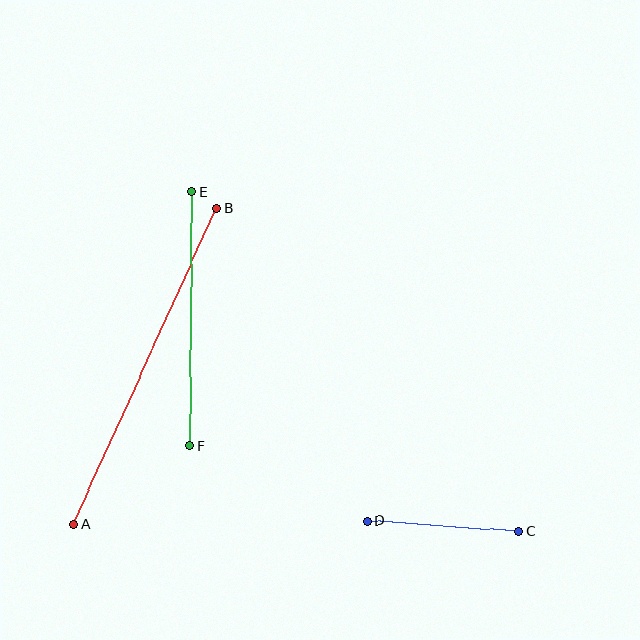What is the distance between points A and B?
The distance is approximately 347 pixels.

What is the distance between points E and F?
The distance is approximately 254 pixels.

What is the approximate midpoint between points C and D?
The midpoint is at approximately (443, 526) pixels.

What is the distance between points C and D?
The distance is approximately 152 pixels.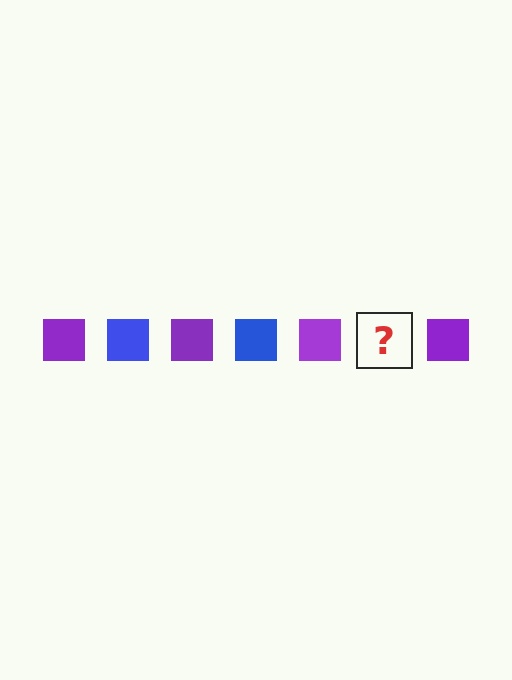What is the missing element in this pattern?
The missing element is a blue square.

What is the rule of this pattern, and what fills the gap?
The rule is that the pattern cycles through purple, blue squares. The gap should be filled with a blue square.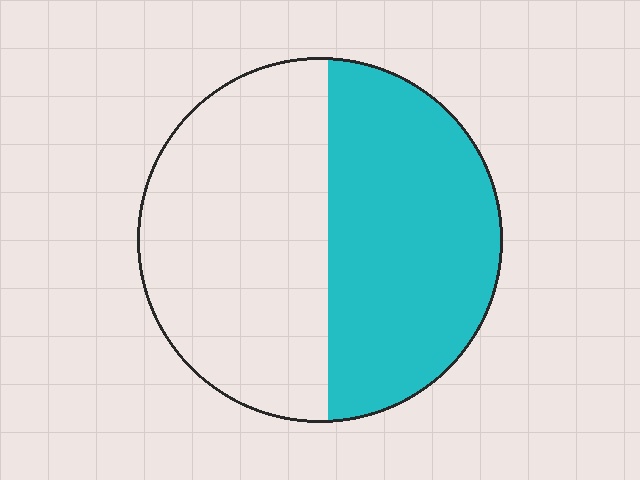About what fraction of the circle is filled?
About one half (1/2).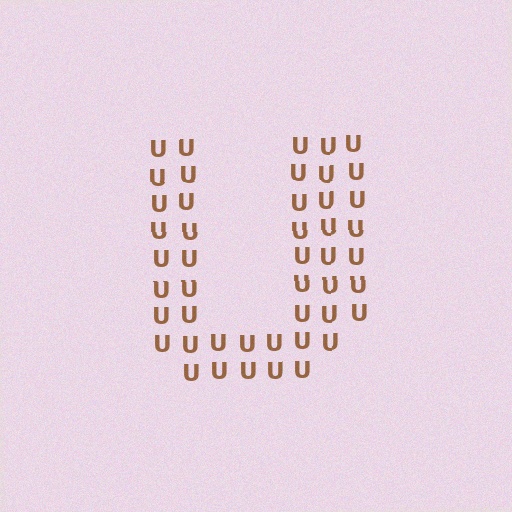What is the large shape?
The large shape is the letter U.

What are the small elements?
The small elements are letter U's.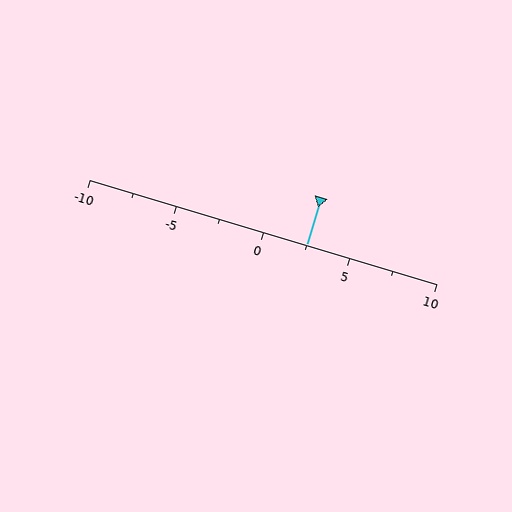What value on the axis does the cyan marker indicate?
The marker indicates approximately 2.5.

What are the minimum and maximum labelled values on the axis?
The axis runs from -10 to 10.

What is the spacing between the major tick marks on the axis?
The major ticks are spaced 5 apart.